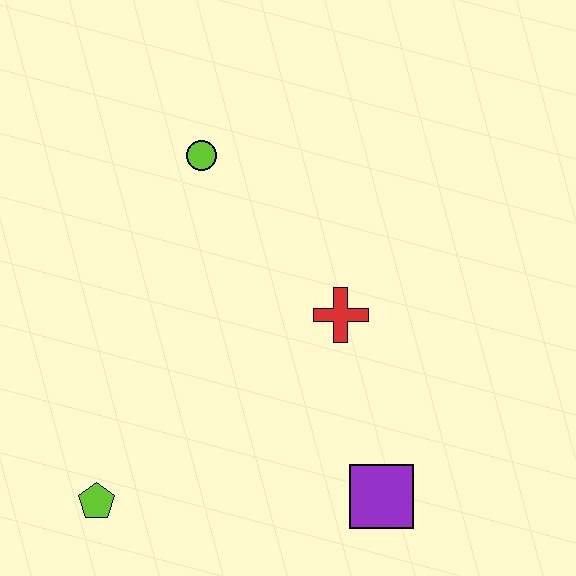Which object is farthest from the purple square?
The lime circle is farthest from the purple square.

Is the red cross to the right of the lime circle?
Yes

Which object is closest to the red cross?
The purple square is closest to the red cross.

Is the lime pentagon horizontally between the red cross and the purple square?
No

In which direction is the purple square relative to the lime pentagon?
The purple square is to the right of the lime pentagon.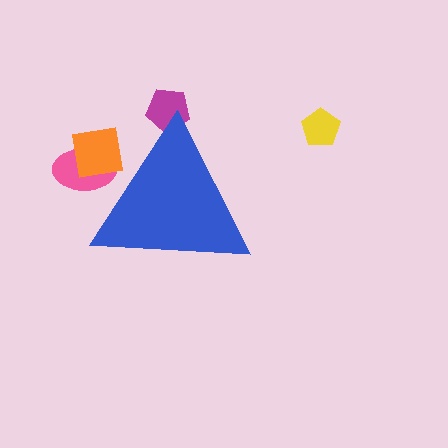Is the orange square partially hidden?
Yes, the orange square is partially hidden behind the blue triangle.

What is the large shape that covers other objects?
A blue triangle.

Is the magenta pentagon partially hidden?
Yes, the magenta pentagon is partially hidden behind the blue triangle.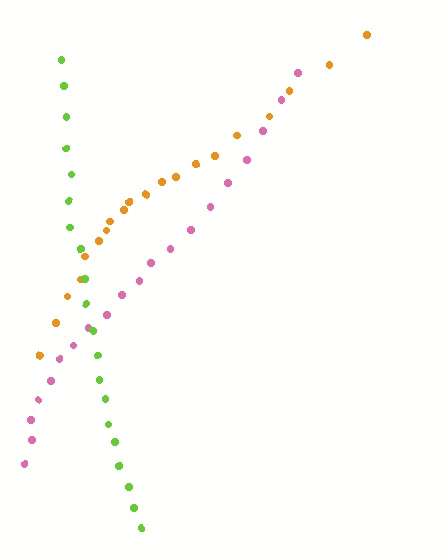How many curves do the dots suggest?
There are 3 distinct paths.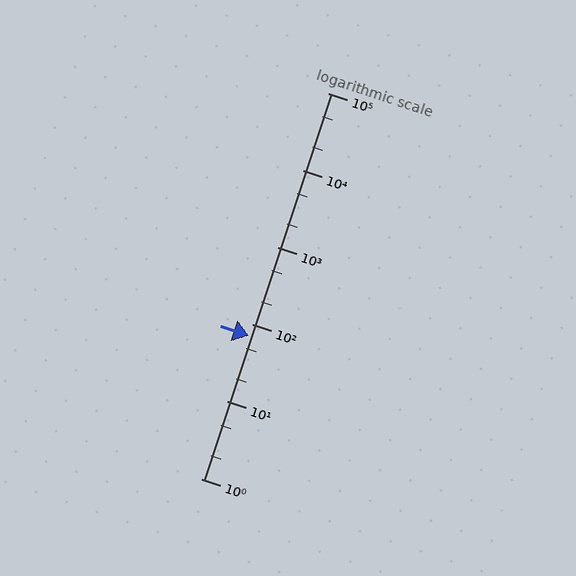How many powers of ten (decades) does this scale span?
The scale spans 5 decades, from 1 to 100000.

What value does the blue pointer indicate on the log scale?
The pointer indicates approximately 71.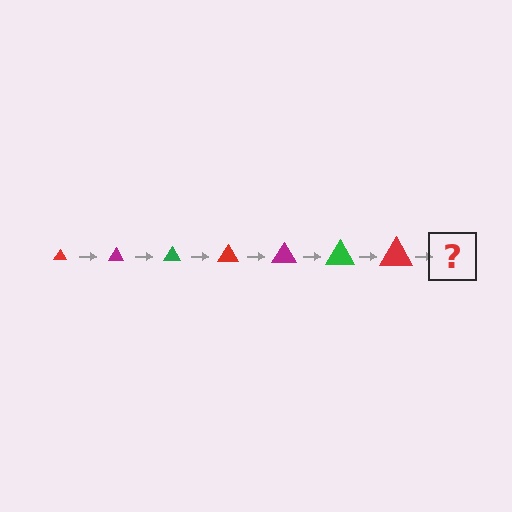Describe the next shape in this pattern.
It should be a magenta triangle, larger than the previous one.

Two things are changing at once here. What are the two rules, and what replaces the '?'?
The two rules are that the triangle grows larger each step and the color cycles through red, magenta, and green. The '?' should be a magenta triangle, larger than the previous one.